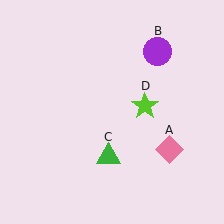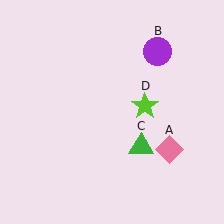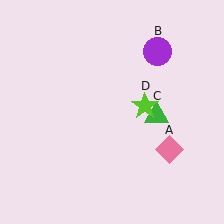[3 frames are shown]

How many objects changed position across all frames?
1 object changed position: green triangle (object C).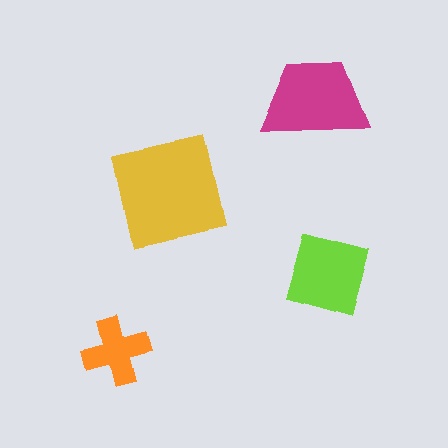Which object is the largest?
The yellow square.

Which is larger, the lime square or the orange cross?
The lime square.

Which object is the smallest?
The orange cross.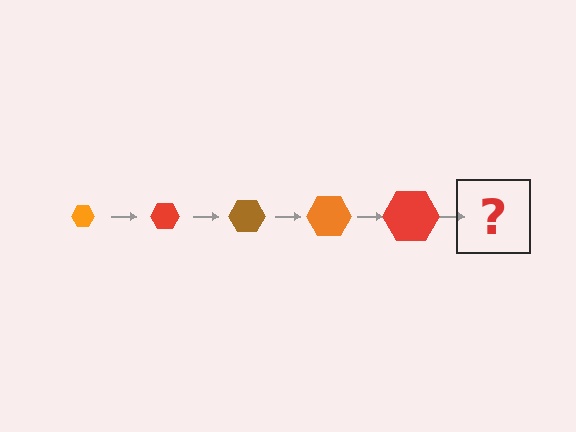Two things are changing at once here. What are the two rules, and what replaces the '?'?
The two rules are that the hexagon grows larger each step and the color cycles through orange, red, and brown. The '?' should be a brown hexagon, larger than the previous one.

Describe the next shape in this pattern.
It should be a brown hexagon, larger than the previous one.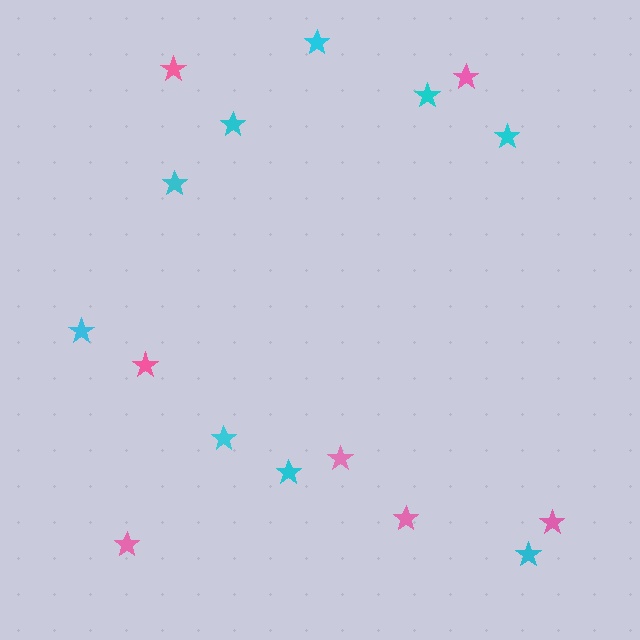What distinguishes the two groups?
There are 2 groups: one group of cyan stars (9) and one group of pink stars (7).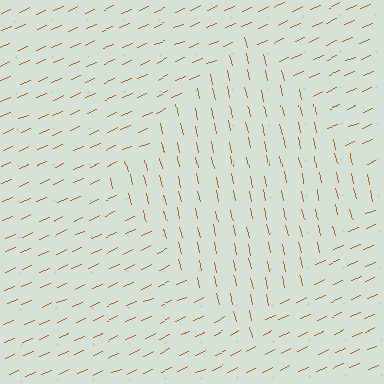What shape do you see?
I see a diamond.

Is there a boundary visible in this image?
Yes, there is a texture boundary formed by a change in line orientation.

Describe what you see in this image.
The image is filled with small brown line segments. A diamond region in the image has lines oriented differently from the surrounding lines, creating a visible texture boundary.